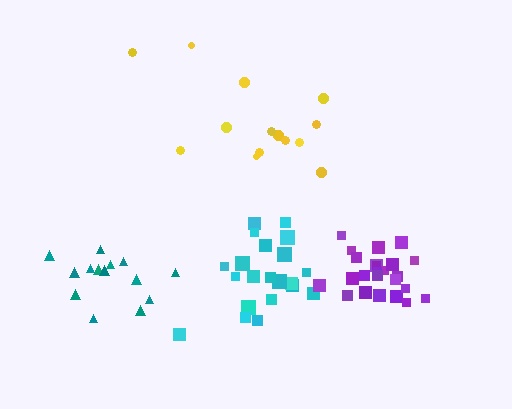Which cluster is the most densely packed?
Purple.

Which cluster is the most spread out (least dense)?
Yellow.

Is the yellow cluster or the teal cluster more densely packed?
Teal.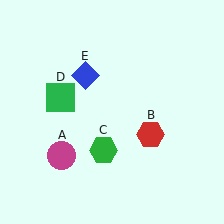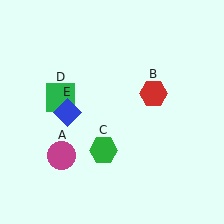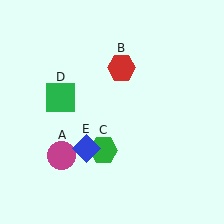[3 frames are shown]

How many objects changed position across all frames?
2 objects changed position: red hexagon (object B), blue diamond (object E).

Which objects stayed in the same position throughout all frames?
Magenta circle (object A) and green hexagon (object C) and green square (object D) remained stationary.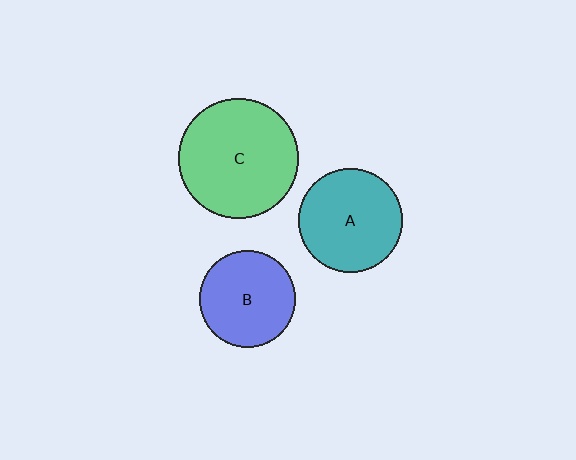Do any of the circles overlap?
No, none of the circles overlap.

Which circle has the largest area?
Circle C (green).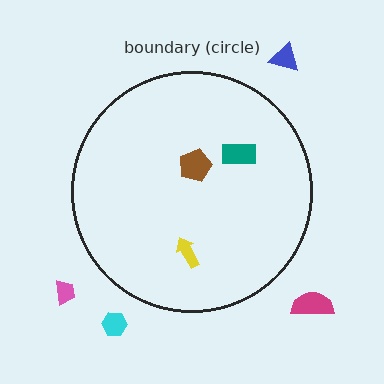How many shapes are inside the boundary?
3 inside, 4 outside.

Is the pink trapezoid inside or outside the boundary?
Outside.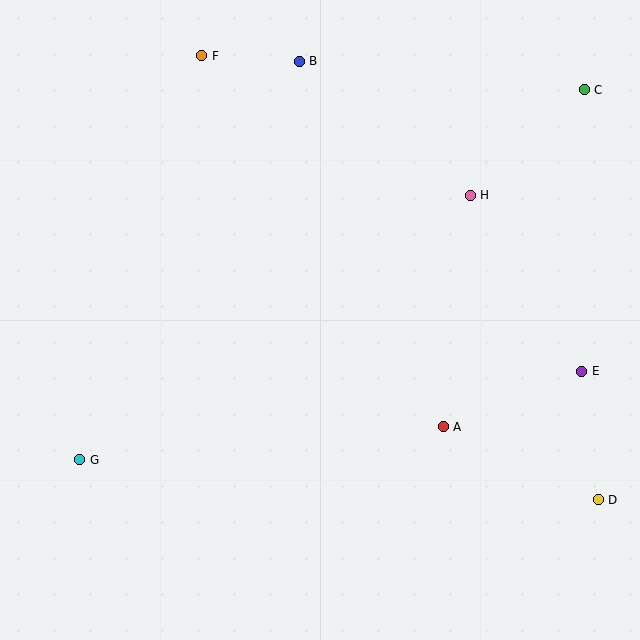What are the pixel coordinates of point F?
Point F is at (202, 56).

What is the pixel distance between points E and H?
The distance between E and H is 208 pixels.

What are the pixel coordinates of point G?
Point G is at (80, 460).